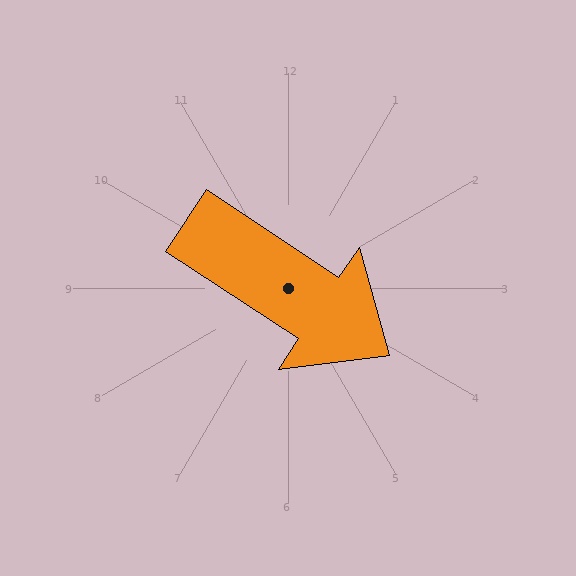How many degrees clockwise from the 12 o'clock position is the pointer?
Approximately 123 degrees.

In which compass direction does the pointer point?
Southeast.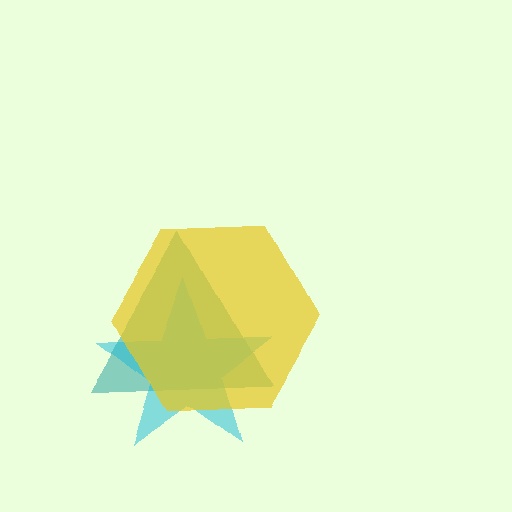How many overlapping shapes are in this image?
There are 3 overlapping shapes in the image.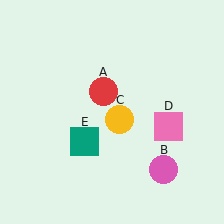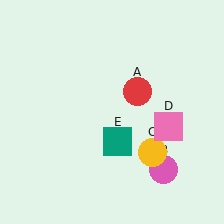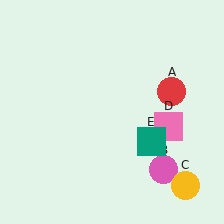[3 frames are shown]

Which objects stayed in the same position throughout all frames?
Pink circle (object B) and pink square (object D) remained stationary.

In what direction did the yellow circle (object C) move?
The yellow circle (object C) moved down and to the right.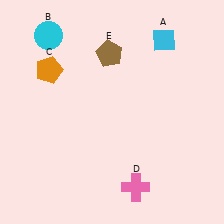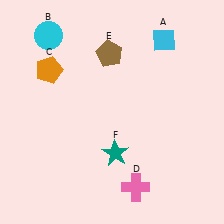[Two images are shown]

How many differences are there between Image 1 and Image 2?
There is 1 difference between the two images.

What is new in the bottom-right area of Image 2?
A teal star (F) was added in the bottom-right area of Image 2.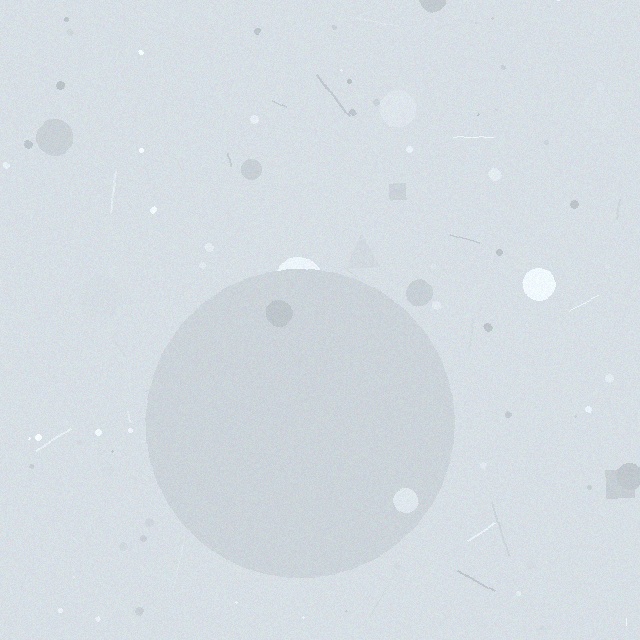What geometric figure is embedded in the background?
A circle is embedded in the background.